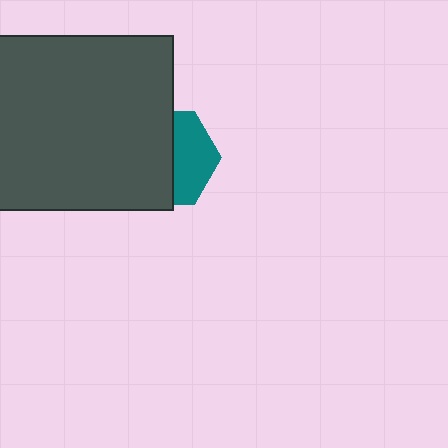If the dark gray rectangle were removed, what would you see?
You would see the complete teal hexagon.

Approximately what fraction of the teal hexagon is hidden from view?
Roughly 57% of the teal hexagon is hidden behind the dark gray rectangle.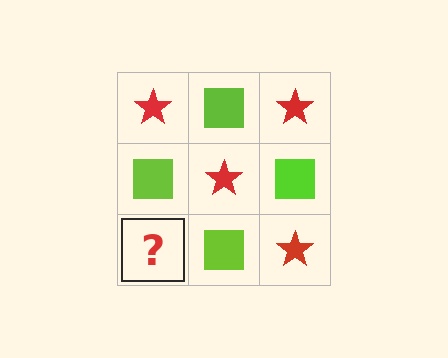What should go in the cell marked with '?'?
The missing cell should contain a red star.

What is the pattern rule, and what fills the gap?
The rule is that it alternates red star and lime square in a checkerboard pattern. The gap should be filled with a red star.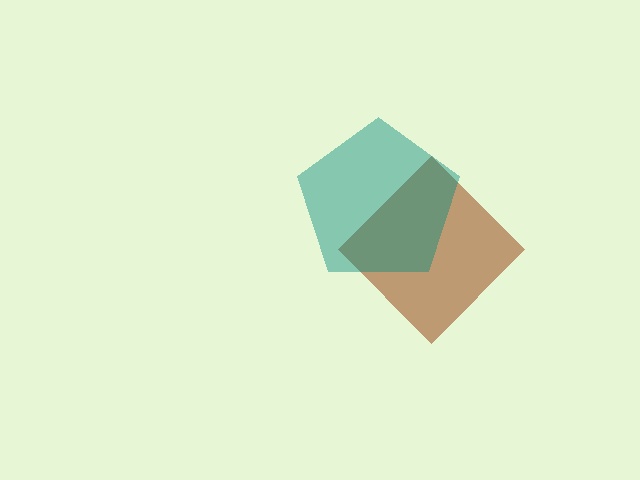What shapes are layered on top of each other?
The layered shapes are: a brown diamond, a teal pentagon.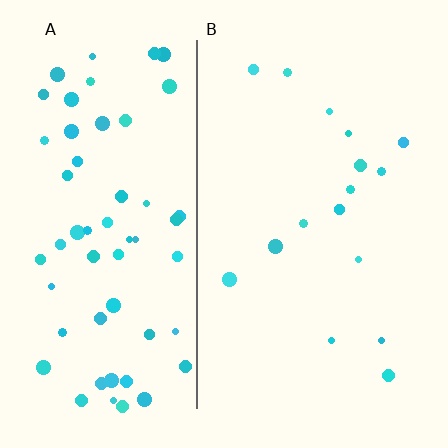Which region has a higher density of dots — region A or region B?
A (the left).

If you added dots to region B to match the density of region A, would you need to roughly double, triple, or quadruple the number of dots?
Approximately quadruple.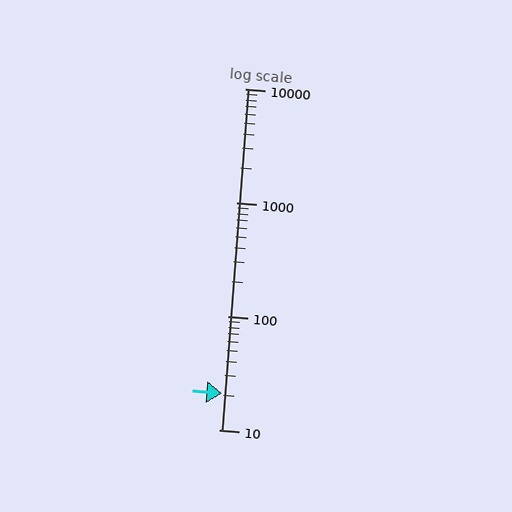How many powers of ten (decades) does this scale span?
The scale spans 3 decades, from 10 to 10000.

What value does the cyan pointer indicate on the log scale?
The pointer indicates approximately 21.